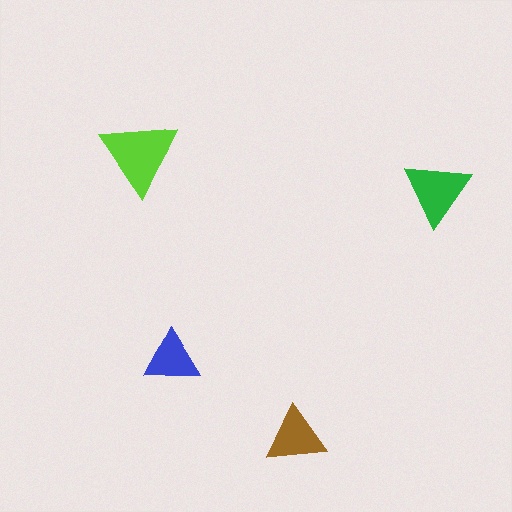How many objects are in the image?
There are 4 objects in the image.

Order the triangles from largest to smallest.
the lime one, the green one, the brown one, the blue one.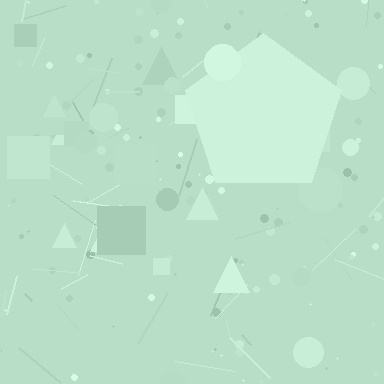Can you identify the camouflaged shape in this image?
The camouflaged shape is a pentagon.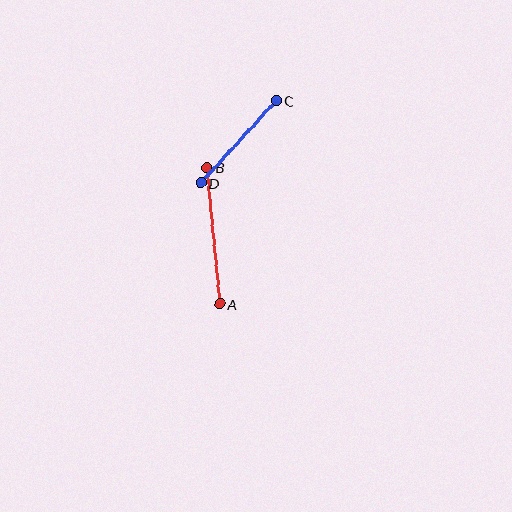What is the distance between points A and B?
The distance is approximately 137 pixels.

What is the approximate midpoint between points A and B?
The midpoint is at approximately (213, 236) pixels.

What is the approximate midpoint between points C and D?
The midpoint is at approximately (239, 142) pixels.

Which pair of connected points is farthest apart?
Points A and B are farthest apart.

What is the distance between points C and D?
The distance is approximately 112 pixels.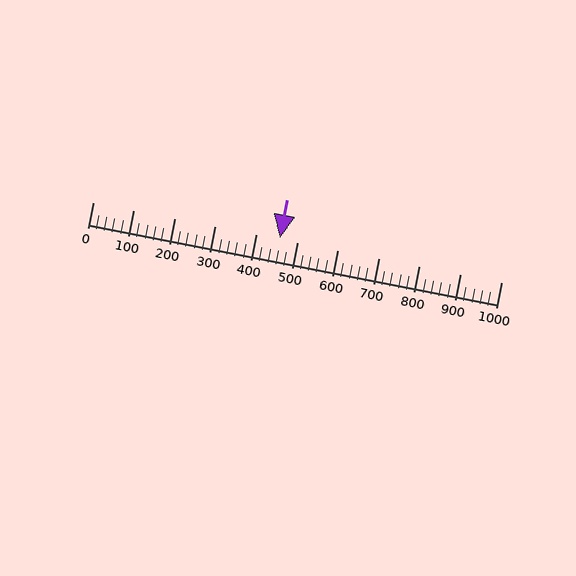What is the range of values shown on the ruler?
The ruler shows values from 0 to 1000.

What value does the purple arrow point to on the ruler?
The purple arrow points to approximately 457.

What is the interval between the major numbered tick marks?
The major tick marks are spaced 100 units apart.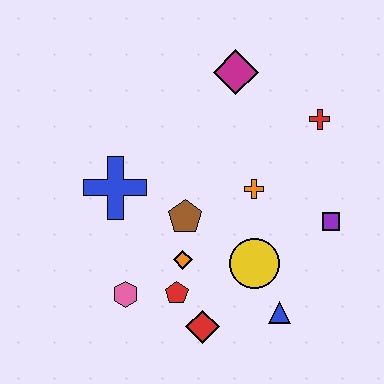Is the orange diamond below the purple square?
Yes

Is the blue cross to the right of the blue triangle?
No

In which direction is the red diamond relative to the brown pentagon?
The red diamond is below the brown pentagon.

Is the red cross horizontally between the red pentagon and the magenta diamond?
No